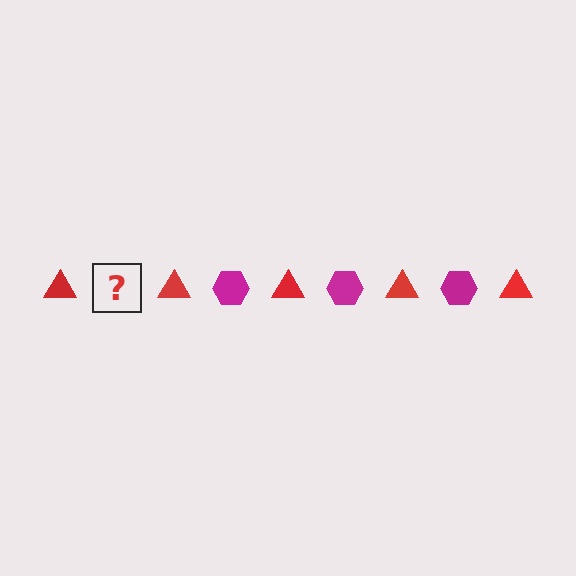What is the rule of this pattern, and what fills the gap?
The rule is that the pattern alternates between red triangle and magenta hexagon. The gap should be filled with a magenta hexagon.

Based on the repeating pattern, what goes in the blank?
The blank should be a magenta hexagon.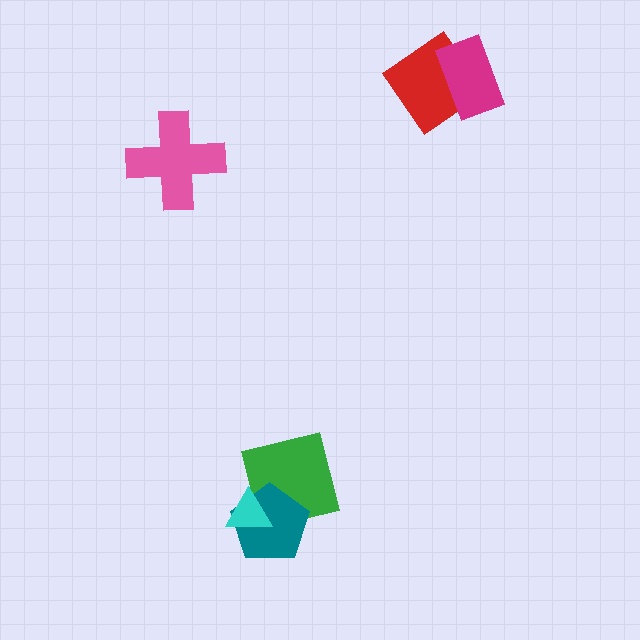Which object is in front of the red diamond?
The magenta rectangle is in front of the red diamond.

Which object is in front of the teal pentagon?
The cyan triangle is in front of the teal pentagon.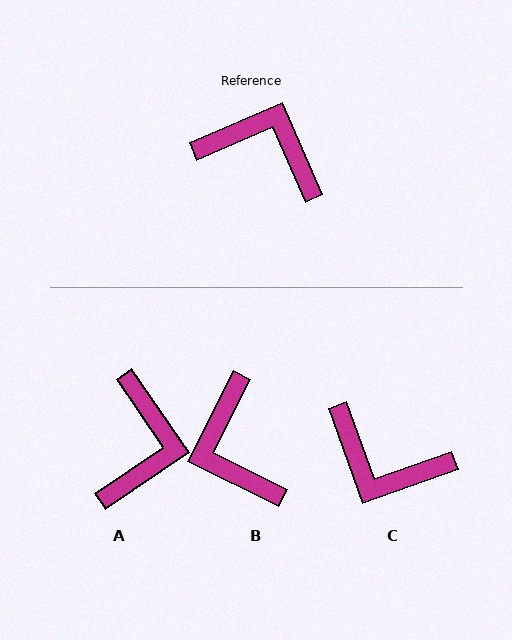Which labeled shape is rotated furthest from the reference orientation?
C, about 176 degrees away.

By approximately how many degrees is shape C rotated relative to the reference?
Approximately 176 degrees counter-clockwise.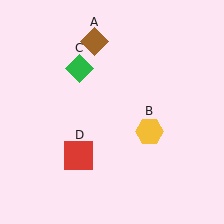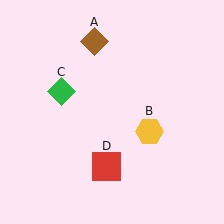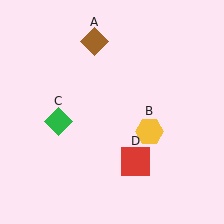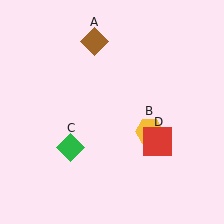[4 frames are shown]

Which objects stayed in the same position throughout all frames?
Brown diamond (object A) and yellow hexagon (object B) remained stationary.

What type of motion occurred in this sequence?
The green diamond (object C), red square (object D) rotated counterclockwise around the center of the scene.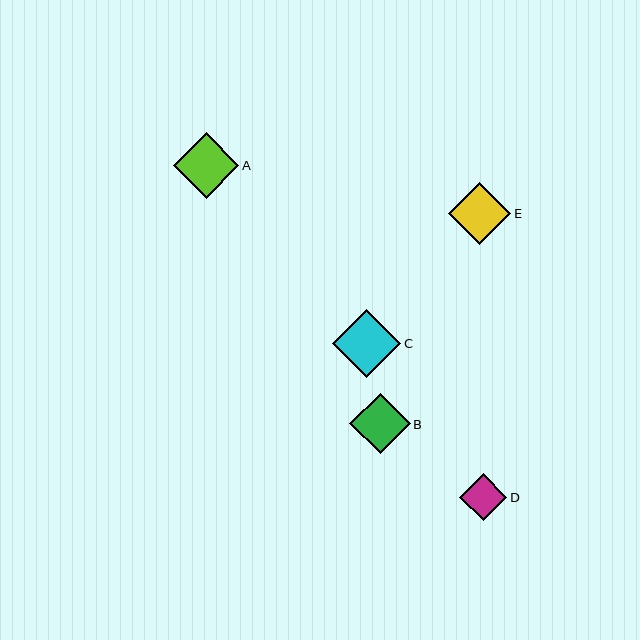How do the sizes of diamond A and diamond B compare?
Diamond A and diamond B are approximately the same size.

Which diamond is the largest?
Diamond C is the largest with a size of approximately 68 pixels.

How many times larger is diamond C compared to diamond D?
Diamond C is approximately 1.5 times the size of diamond D.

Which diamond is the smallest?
Diamond D is the smallest with a size of approximately 47 pixels.